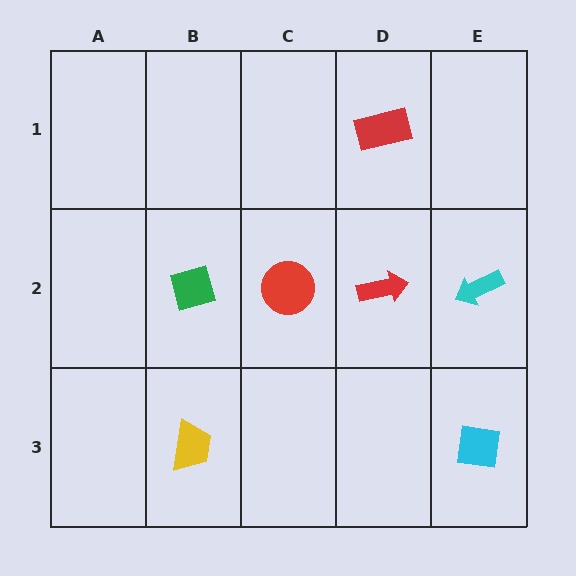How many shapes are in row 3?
2 shapes.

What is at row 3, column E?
A cyan square.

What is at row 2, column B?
A green diamond.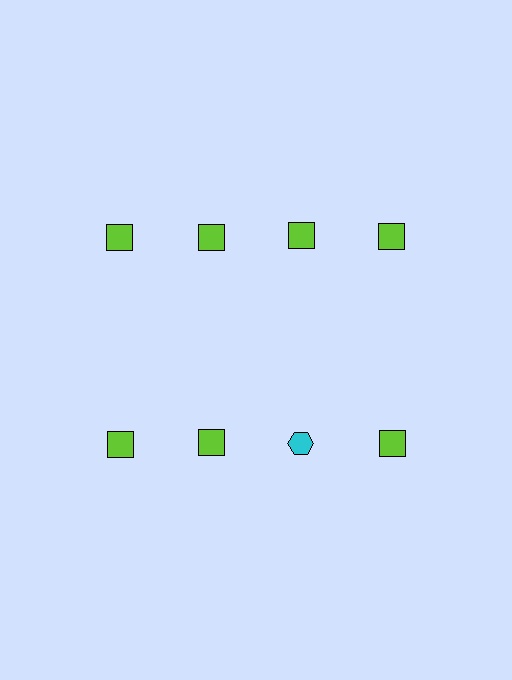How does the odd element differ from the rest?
It differs in both color (cyan instead of lime) and shape (hexagon instead of square).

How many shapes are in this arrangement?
There are 8 shapes arranged in a grid pattern.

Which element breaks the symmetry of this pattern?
The cyan hexagon in the second row, center column breaks the symmetry. All other shapes are lime squares.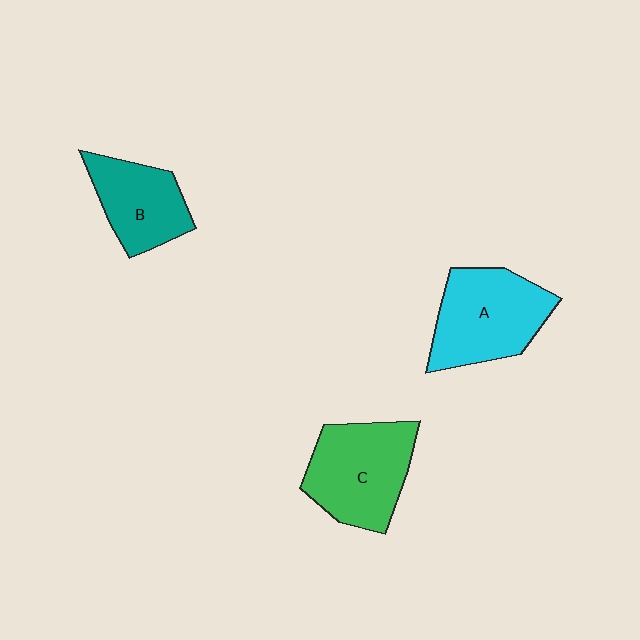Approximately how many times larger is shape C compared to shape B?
Approximately 1.3 times.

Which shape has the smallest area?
Shape B (teal).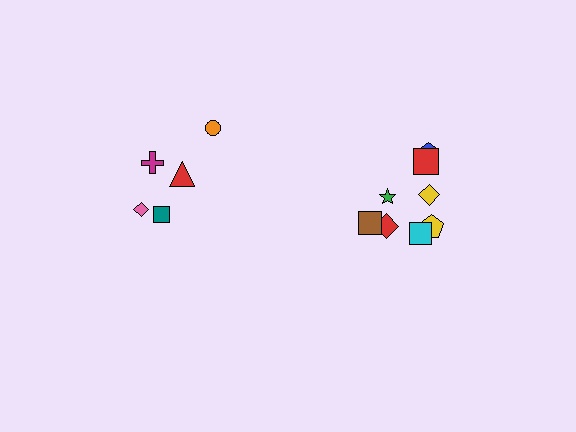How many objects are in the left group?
There are 5 objects.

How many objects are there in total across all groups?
There are 13 objects.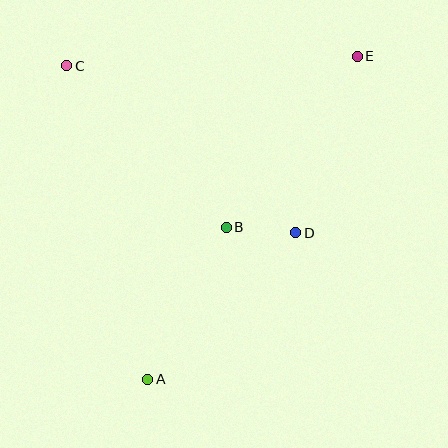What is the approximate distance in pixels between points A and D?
The distance between A and D is approximately 208 pixels.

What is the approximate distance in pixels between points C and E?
The distance between C and E is approximately 291 pixels.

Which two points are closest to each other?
Points B and D are closest to each other.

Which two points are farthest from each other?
Points A and E are farthest from each other.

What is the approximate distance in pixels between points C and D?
The distance between C and D is approximately 284 pixels.